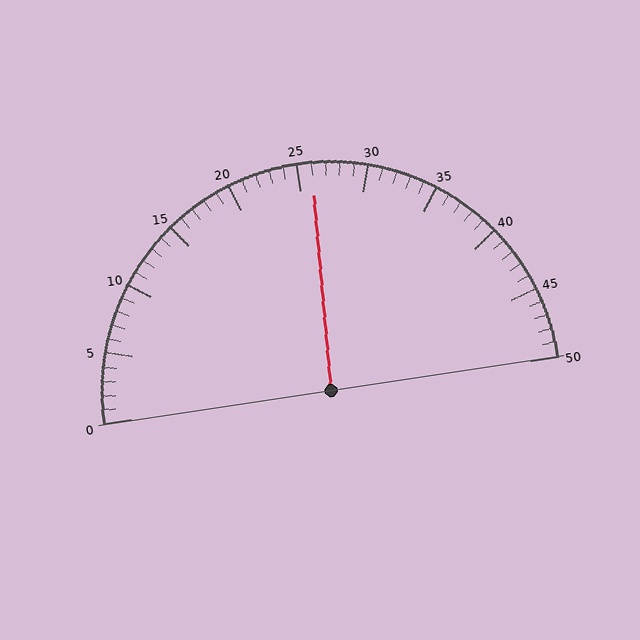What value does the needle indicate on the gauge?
The needle indicates approximately 26.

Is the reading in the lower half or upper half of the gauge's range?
The reading is in the upper half of the range (0 to 50).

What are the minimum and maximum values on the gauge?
The gauge ranges from 0 to 50.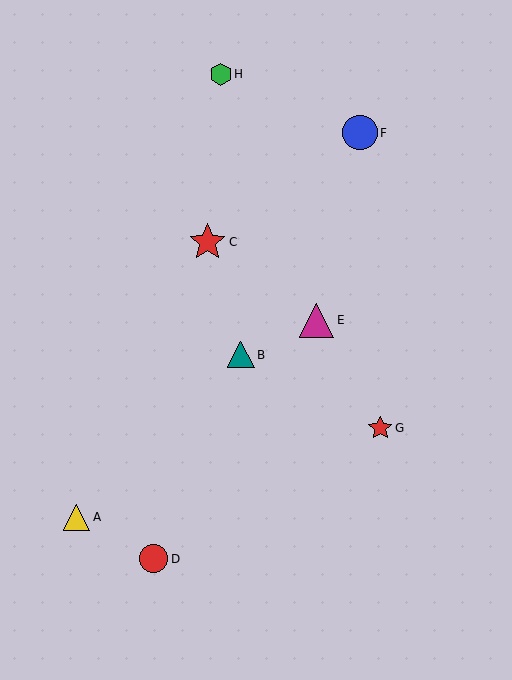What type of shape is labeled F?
Shape F is a blue circle.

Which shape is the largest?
The red star (labeled C) is the largest.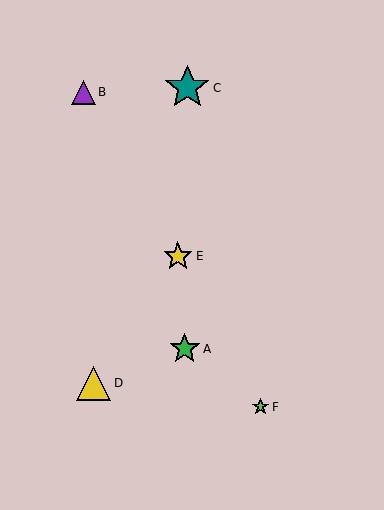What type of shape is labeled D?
Shape D is a yellow triangle.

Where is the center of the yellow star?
The center of the yellow star is at (178, 256).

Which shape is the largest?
The teal star (labeled C) is the largest.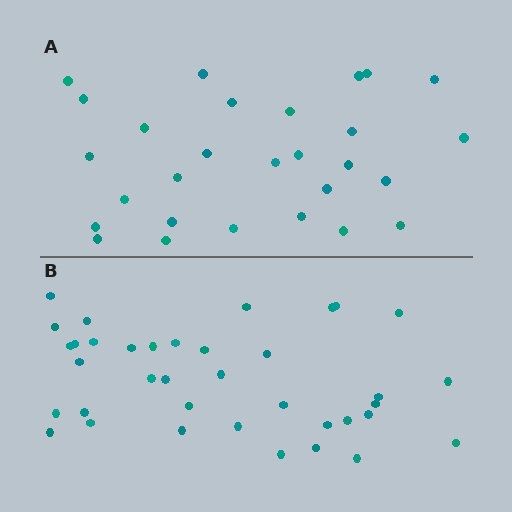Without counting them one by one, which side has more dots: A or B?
Region B (the bottom region) has more dots.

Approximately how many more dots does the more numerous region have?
Region B has roughly 8 or so more dots than region A.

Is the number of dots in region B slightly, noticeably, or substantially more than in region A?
Region B has noticeably more, but not dramatically so. The ratio is roughly 1.3 to 1.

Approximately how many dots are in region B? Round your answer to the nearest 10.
About 40 dots. (The exact count is 37, which rounds to 40.)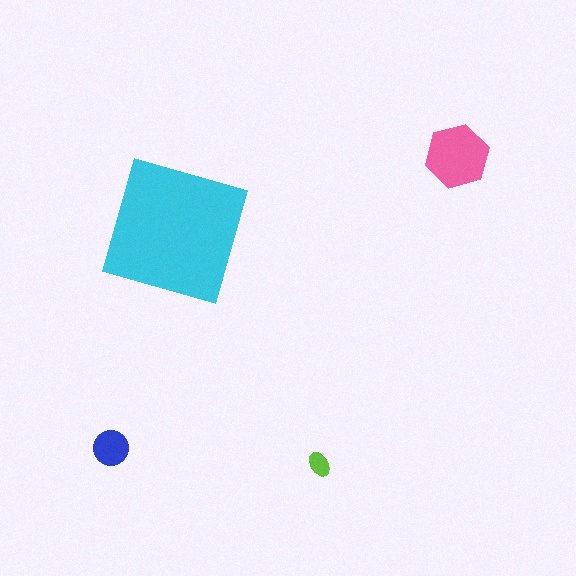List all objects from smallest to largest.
The lime ellipse, the blue circle, the pink hexagon, the cyan square.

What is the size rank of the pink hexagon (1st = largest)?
2nd.